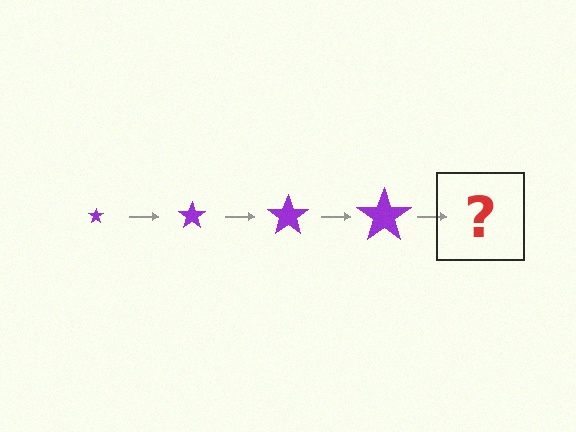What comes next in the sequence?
The next element should be a purple star, larger than the previous one.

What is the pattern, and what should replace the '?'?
The pattern is that the star gets progressively larger each step. The '?' should be a purple star, larger than the previous one.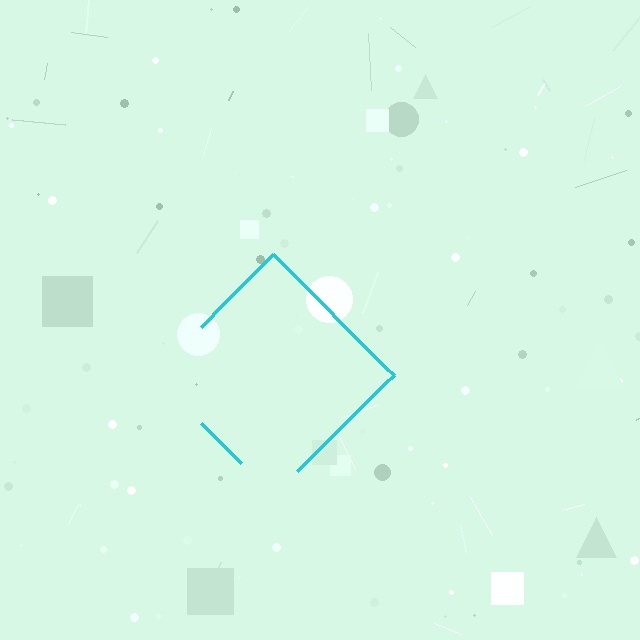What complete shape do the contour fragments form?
The contour fragments form a diamond.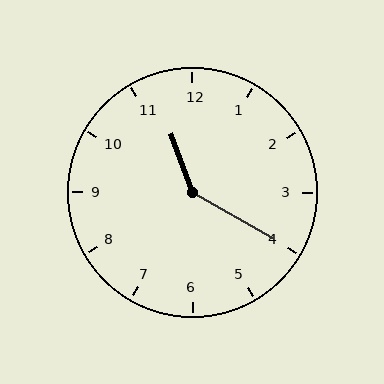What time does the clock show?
11:20.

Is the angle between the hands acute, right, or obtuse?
It is obtuse.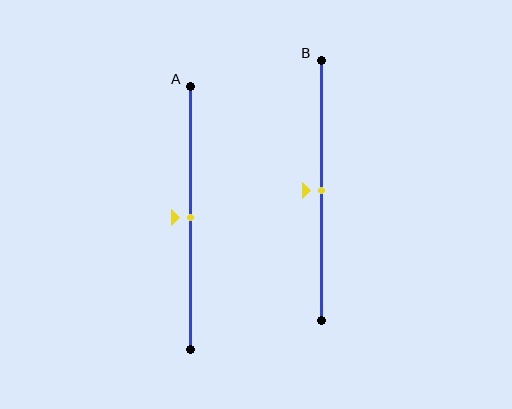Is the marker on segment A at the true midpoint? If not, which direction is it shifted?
Yes, the marker on segment A is at the true midpoint.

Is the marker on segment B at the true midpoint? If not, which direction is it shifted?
Yes, the marker on segment B is at the true midpoint.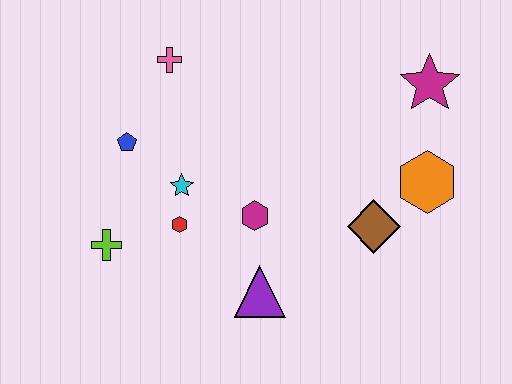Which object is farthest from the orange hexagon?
The lime cross is farthest from the orange hexagon.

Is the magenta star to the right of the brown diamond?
Yes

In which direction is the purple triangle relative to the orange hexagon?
The purple triangle is to the left of the orange hexagon.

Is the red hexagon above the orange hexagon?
No